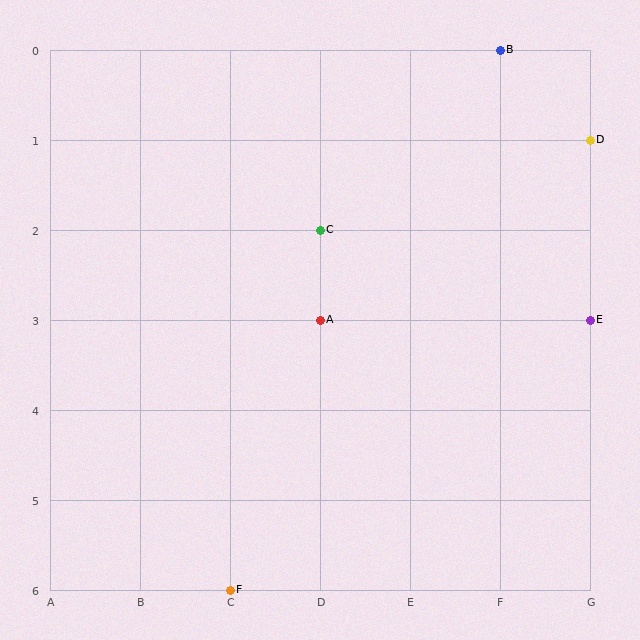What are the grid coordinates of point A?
Point A is at grid coordinates (D, 3).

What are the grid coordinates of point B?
Point B is at grid coordinates (F, 0).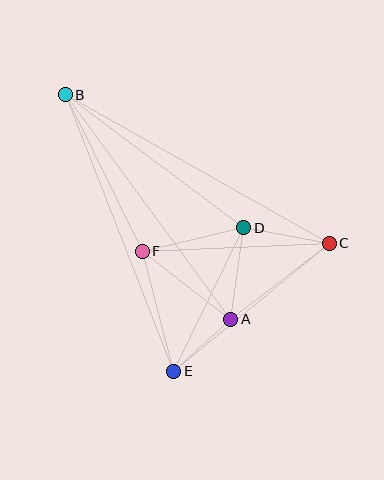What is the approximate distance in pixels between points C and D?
The distance between C and D is approximately 87 pixels.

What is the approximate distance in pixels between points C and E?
The distance between C and E is approximately 202 pixels.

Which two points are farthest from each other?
Points B and C are farthest from each other.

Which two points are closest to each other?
Points A and E are closest to each other.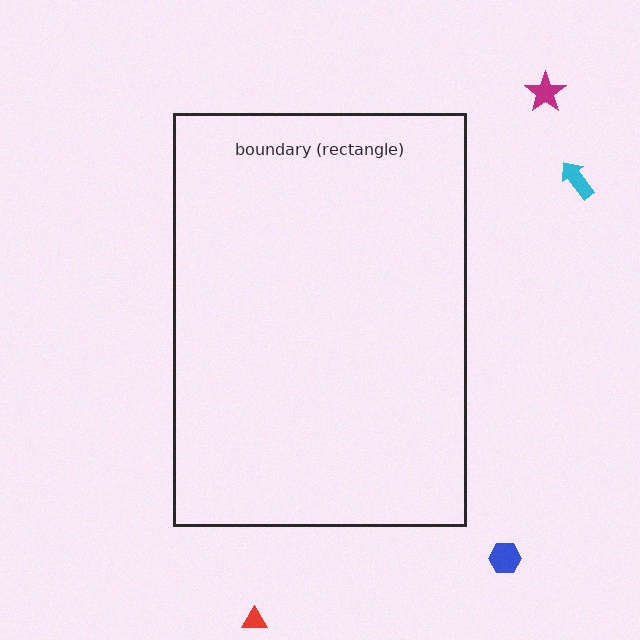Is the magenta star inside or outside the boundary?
Outside.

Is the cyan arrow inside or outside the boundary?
Outside.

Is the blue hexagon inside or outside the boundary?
Outside.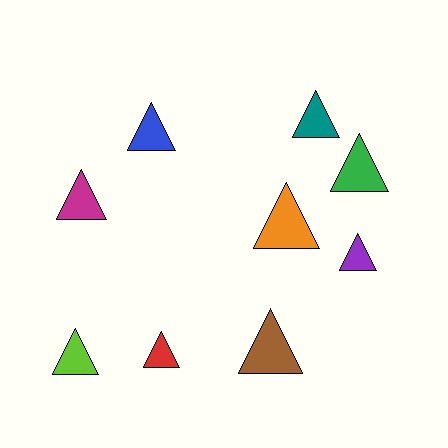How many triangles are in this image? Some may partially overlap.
There are 9 triangles.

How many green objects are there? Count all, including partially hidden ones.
There is 1 green object.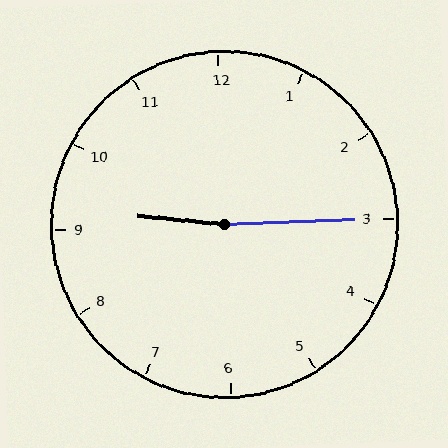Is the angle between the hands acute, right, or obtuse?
It is obtuse.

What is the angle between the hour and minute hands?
Approximately 172 degrees.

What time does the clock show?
9:15.